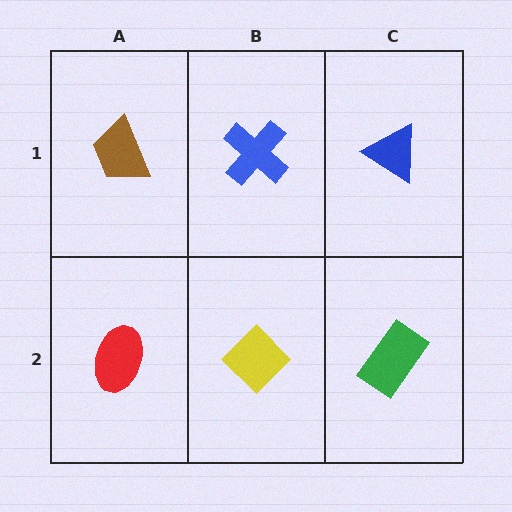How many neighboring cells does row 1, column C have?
2.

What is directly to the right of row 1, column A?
A blue cross.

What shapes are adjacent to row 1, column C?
A green rectangle (row 2, column C), a blue cross (row 1, column B).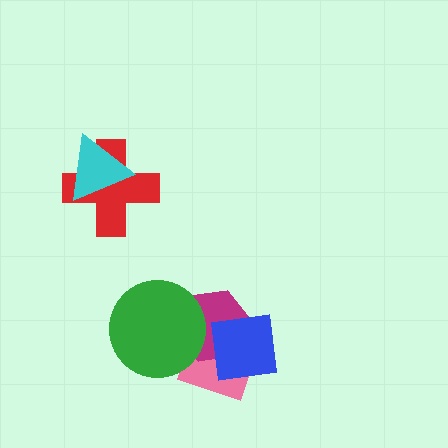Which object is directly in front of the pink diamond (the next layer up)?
The magenta hexagon is directly in front of the pink diamond.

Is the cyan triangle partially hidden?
No, no other shape covers it.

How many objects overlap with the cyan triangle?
1 object overlaps with the cyan triangle.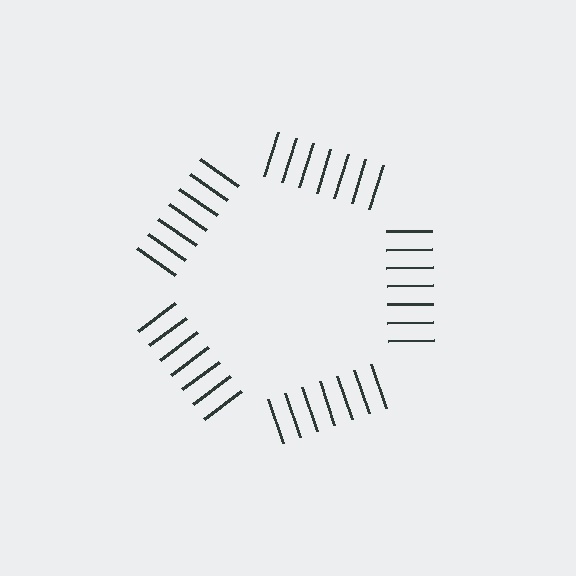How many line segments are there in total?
35 — 7 along each of the 5 edges.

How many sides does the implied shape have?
5 sides — the line-ends trace a pentagon.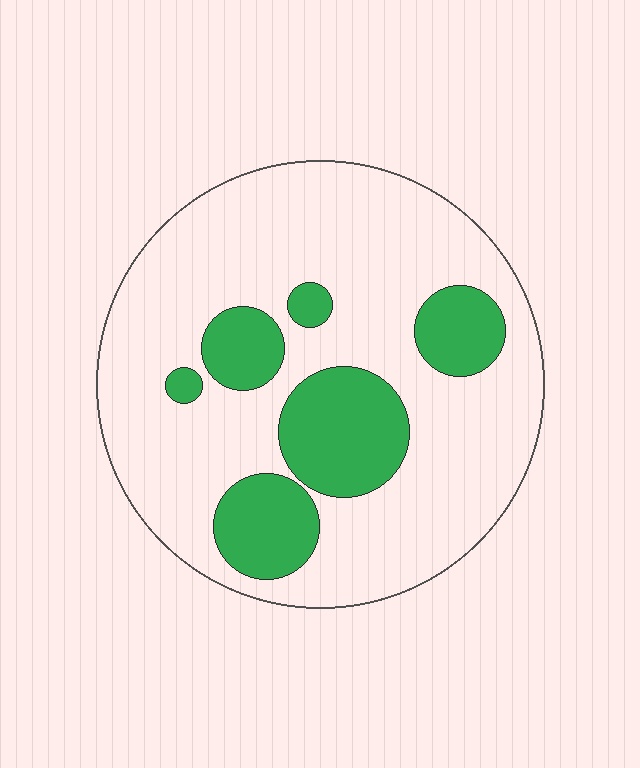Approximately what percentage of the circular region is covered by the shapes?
Approximately 25%.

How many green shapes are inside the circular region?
6.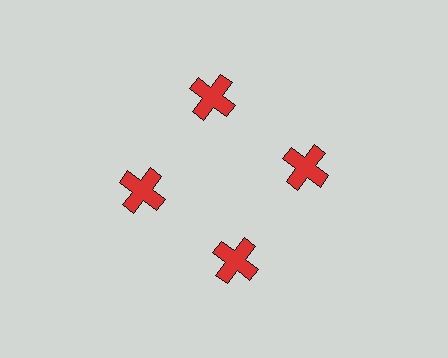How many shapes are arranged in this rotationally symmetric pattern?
There are 4 shapes, arranged in 4 groups of 1.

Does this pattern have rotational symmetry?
Yes, this pattern has 4-fold rotational symmetry. It looks the same after rotating 90 degrees around the center.